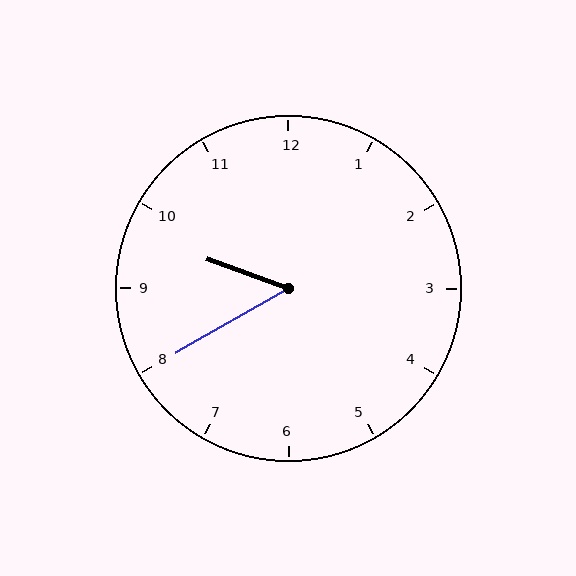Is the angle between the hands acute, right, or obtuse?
It is acute.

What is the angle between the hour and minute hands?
Approximately 50 degrees.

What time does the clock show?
9:40.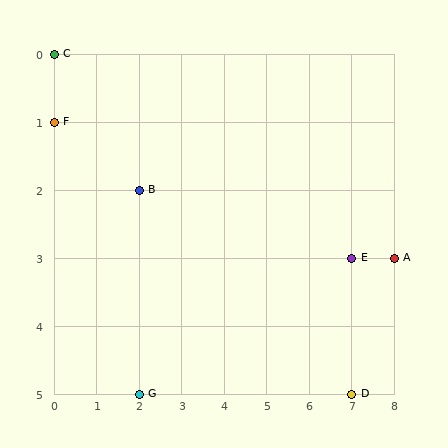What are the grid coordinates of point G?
Point G is at grid coordinates (2, 5).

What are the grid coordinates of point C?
Point C is at grid coordinates (0, 0).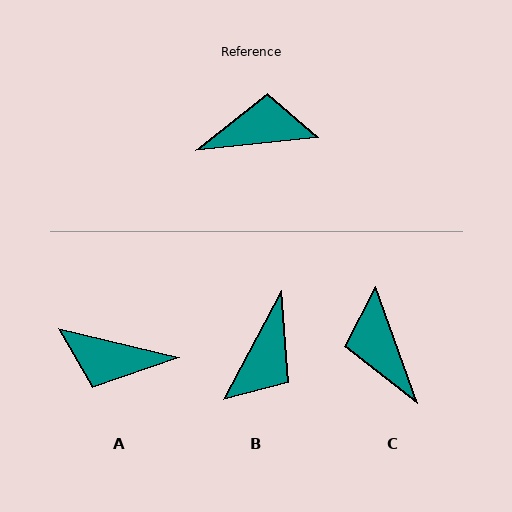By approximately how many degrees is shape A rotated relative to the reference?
Approximately 160 degrees counter-clockwise.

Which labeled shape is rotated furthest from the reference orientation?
A, about 160 degrees away.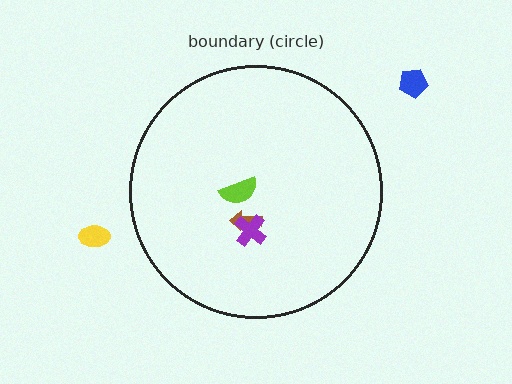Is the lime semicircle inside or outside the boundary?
Inside.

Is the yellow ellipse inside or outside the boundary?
Outside.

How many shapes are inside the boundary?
3 inside, 2 outside.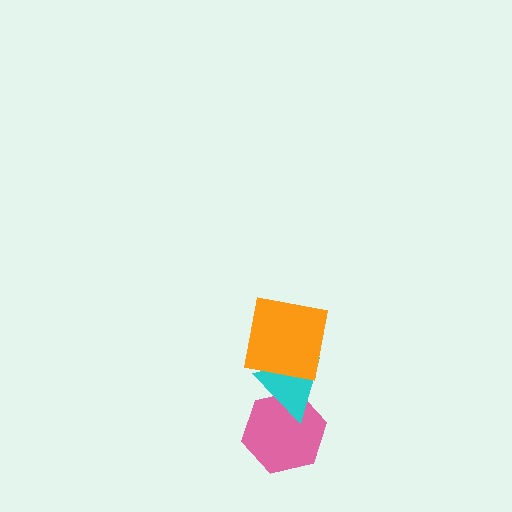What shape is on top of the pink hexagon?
The cyan triangle is on top of the pink hexagon.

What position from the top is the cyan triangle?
The cyan triangle is 2nd from the top.